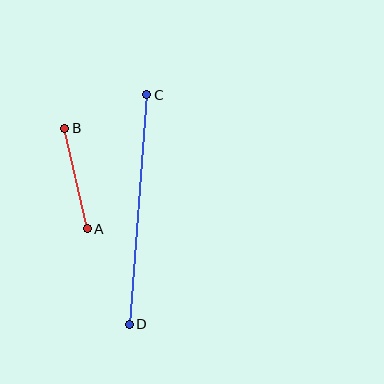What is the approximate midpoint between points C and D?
The midpoint is at approximately (138, 209) pixels.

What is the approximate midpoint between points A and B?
The midpoint is at approximately (76, 179) pixels.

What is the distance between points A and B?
The distance is approximately 103 pixels.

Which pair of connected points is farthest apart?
Points C and D are farthest apart.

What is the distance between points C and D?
The distance is approximately 231 pixels.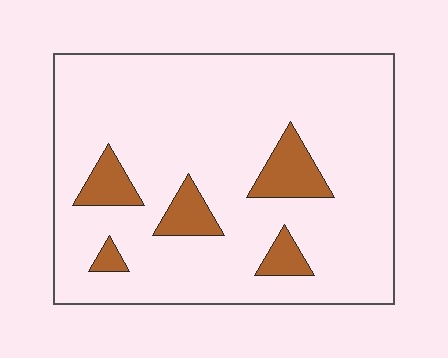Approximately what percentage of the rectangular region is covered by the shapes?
Approximately 10%.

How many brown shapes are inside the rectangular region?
5.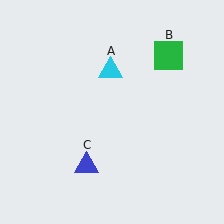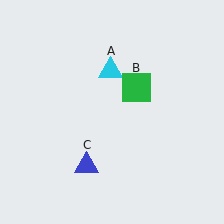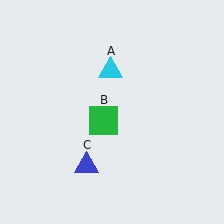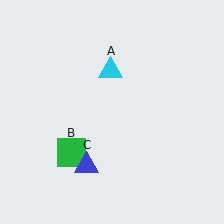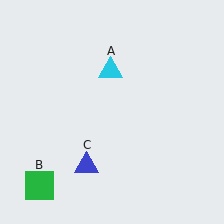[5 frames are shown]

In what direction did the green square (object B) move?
The green square (object B) moved down and to the left.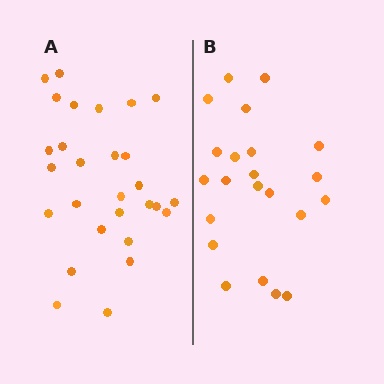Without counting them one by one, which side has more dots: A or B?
Region A (the left region) has more dots.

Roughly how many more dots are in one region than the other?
Region A has about 6 more dots than region B.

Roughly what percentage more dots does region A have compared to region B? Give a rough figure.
About 25% more.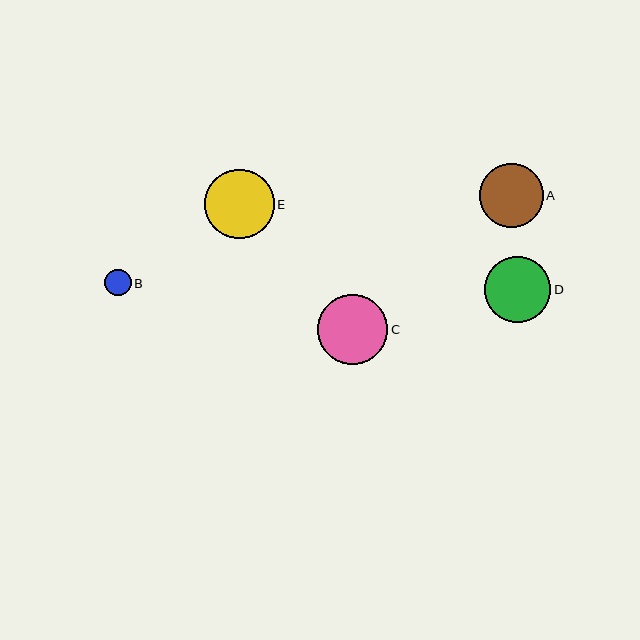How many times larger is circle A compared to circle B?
Circle A is approximately 2.4 times the size of circle B.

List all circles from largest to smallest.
From largest to smallest: C, E, D, A, B.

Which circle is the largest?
Circle C is the largest with a size of approximately 70 pixels.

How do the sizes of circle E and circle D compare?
Circle E and circle D are approximately the same size.